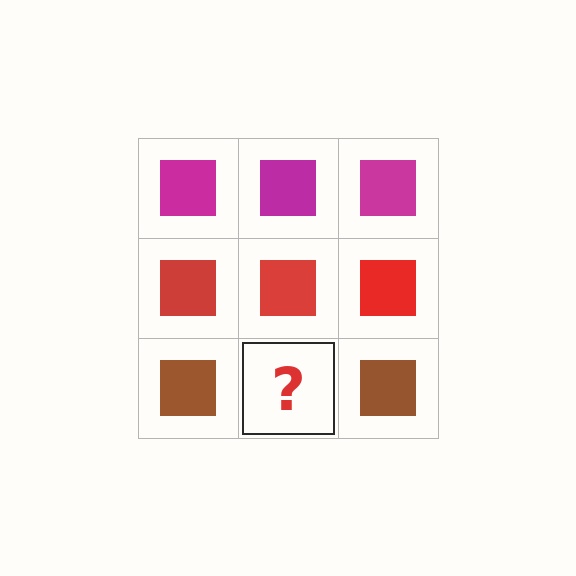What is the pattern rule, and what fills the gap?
The rule is that each row has a consistent color. The gap should be filled with a brown square.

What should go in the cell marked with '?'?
The missing cell should contain a brown square.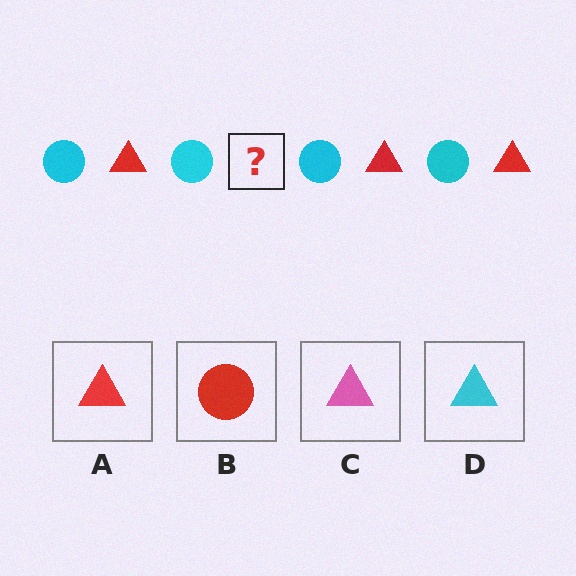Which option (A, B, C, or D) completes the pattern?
A.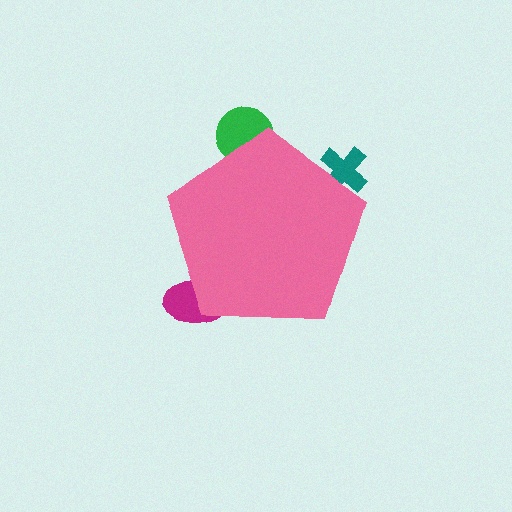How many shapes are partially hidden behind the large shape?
3 shapes are partially hidden.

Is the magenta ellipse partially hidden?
Yes, the magenta ellipse is partially hidden behind the pink pentagon.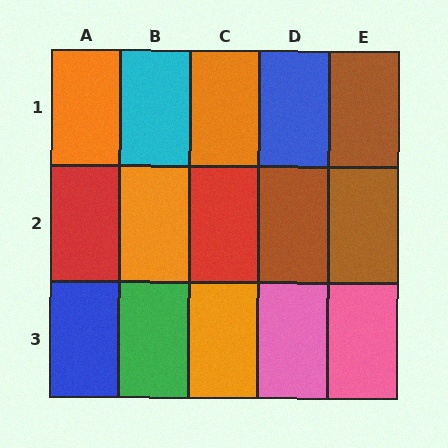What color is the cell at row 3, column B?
Green.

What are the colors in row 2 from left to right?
Red, orange, red, brown, brown.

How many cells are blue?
2 cells are blue.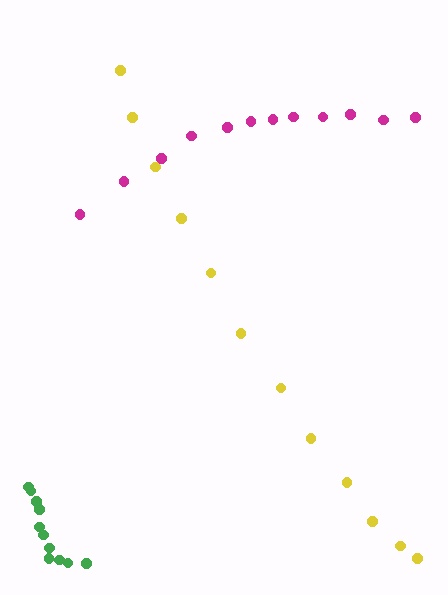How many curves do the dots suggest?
There are 3 distinct paths.